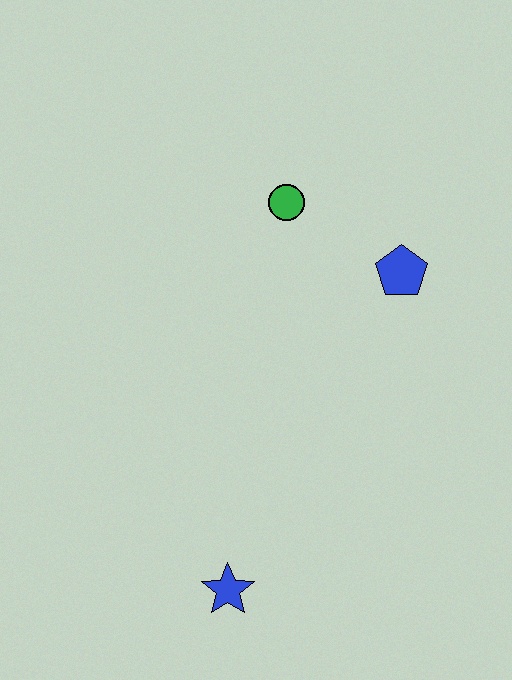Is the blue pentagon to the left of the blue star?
No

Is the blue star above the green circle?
No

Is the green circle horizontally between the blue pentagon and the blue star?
Yes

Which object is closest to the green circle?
The blue pentagon is closest to the green circle.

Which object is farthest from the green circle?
The blue star is farthest from the green circle.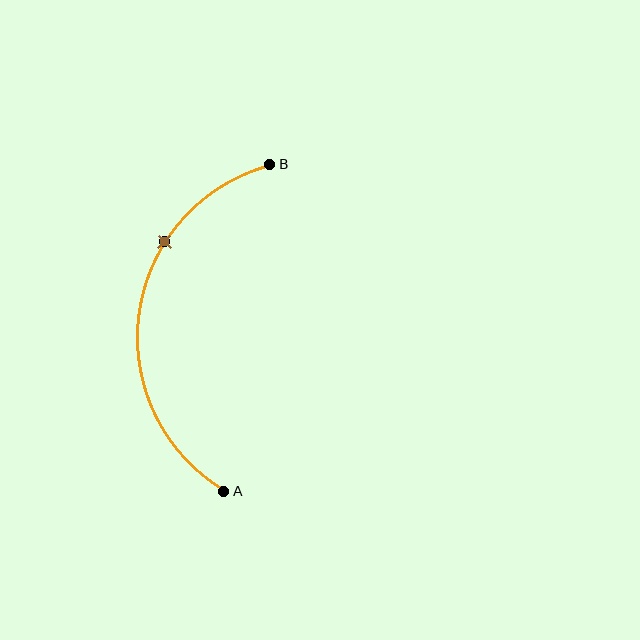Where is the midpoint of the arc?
The arc midpoint is the point on the curve farthest from the straight line joining A and B. It sits to the left of that line.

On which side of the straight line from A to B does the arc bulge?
The arc bulges to the left of the straight line connecting A and B.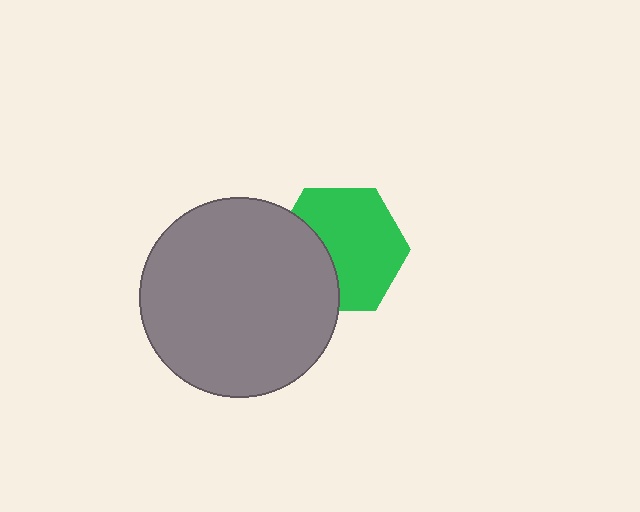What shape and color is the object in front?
The object in front is a gray circle.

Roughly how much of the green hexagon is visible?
Most of it is visible (roughly 67%).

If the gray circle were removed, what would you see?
You would see the complete green hexagon.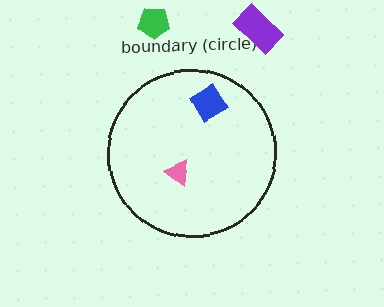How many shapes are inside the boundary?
2 inside, 2 outside.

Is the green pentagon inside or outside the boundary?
Outside.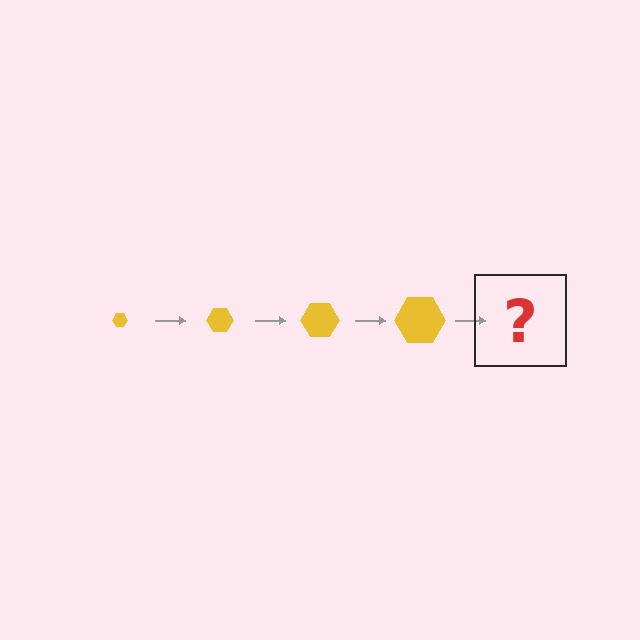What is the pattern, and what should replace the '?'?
The pattern is that the hexagon gets progressively larger each step. The '?' should be a yellow hexagon, larger than the previous one.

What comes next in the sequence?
The next element should be a yellow hexagon, larger than the previous one.